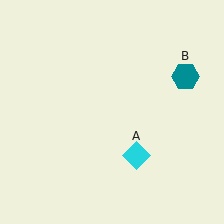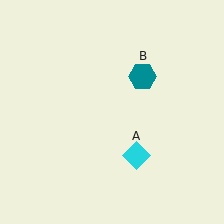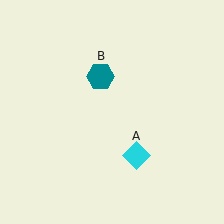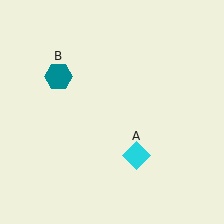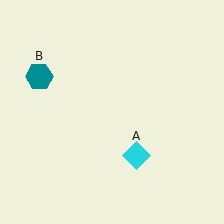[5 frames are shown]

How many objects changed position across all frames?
1 object changed position: teal hexagon (object B).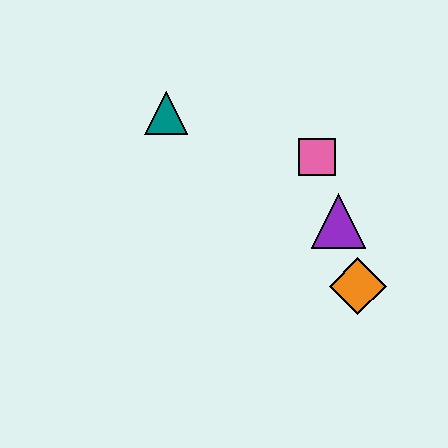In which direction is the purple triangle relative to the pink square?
The purple triangle is below the pink square.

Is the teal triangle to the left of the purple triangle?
Yes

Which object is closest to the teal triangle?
The pink square is closest to the teal triangle.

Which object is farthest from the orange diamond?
The teal triangle is farthest from the orange diamond.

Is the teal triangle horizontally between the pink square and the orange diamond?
No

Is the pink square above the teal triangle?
No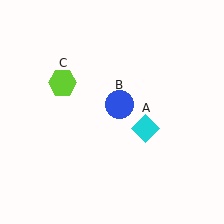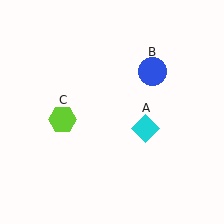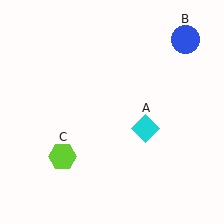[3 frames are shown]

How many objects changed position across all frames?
2 objects changed position: blue circle (object B), lime hexagon (object C).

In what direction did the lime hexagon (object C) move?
The lime hexagon (object C) moved down.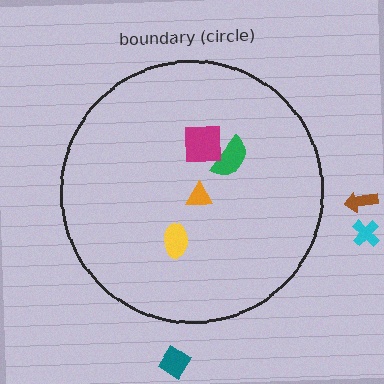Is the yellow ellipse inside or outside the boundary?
Inside.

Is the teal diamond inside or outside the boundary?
Outside.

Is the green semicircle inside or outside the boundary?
Inside.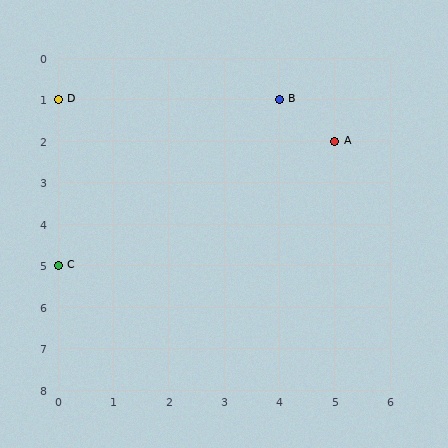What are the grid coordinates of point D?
Point D is at grid coordinates (0, 1).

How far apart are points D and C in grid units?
Points D and C are 4 rows apart.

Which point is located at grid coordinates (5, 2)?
Point A is at (5, 2).